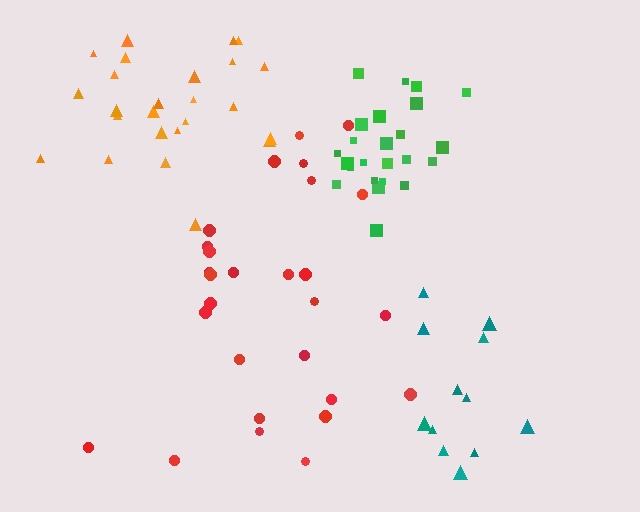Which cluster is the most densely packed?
Green.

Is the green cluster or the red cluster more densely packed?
Green.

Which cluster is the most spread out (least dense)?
Teal.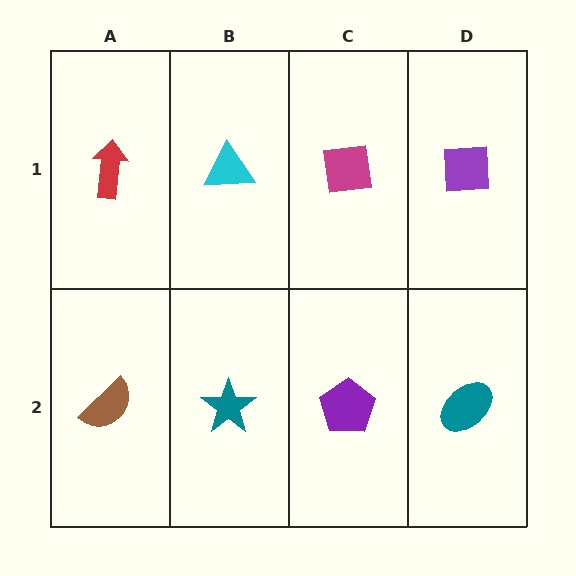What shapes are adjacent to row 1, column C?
A purple pentagon (row 2, column C), a cyan triangle (row 1, column B), a purple square (row 1, column D).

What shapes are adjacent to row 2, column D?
A purple square (row 1, column D), a purple pentagon (row 2, column C).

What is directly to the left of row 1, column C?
A cyan triangle.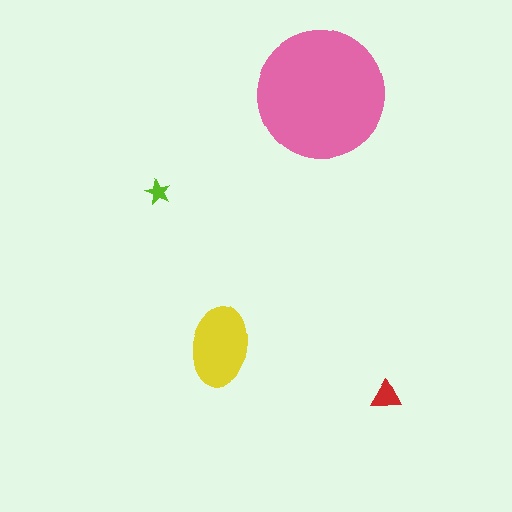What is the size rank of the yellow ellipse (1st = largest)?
2nd.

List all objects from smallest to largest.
The lime star, the red triangle, the yellow ellipse, the pink circle.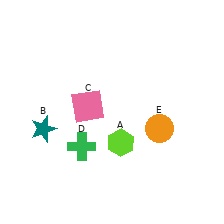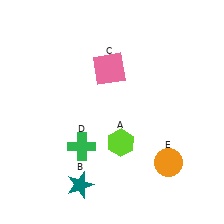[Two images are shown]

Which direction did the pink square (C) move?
The pink square (C) moved up.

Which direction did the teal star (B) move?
The teal star (B) moved down.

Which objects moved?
The objects that moved are: the teal star (B), the pink square (C), the orange circle (E).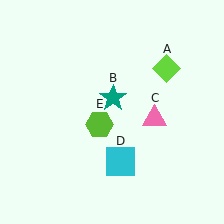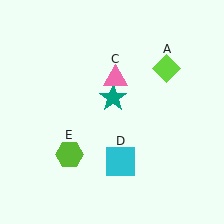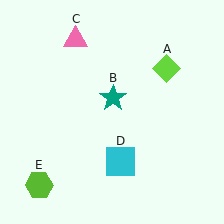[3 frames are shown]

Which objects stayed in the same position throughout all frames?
Lime diamond (object A) and teal star (object B) and cyan square (object D) remained stationary.